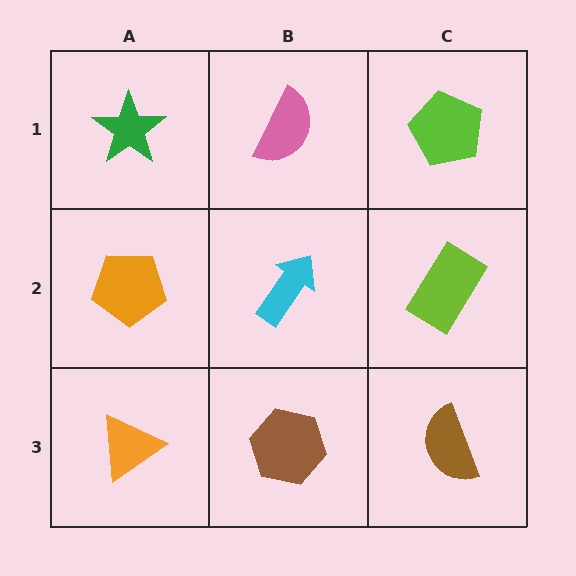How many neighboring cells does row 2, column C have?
3.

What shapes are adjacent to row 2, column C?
A lime pentagon (row 1, column C), a brown semicircle (row 3, column C), a cyan arrow (row 2, column B).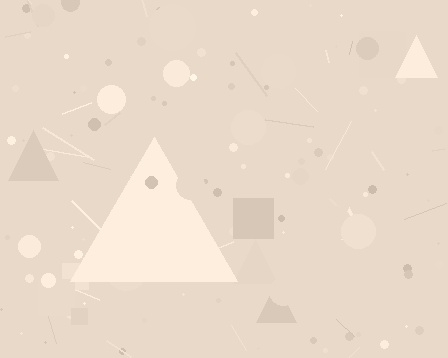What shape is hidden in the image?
A triangle is hidden in the image.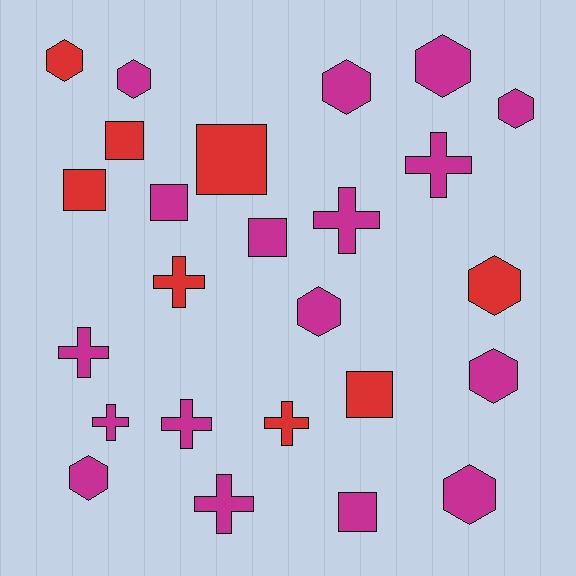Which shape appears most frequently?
Hexagon, with 10 objects.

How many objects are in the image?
There are 25 objects.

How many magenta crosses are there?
There are 6 magenta crosses.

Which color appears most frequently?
Magenta, with 17 objects.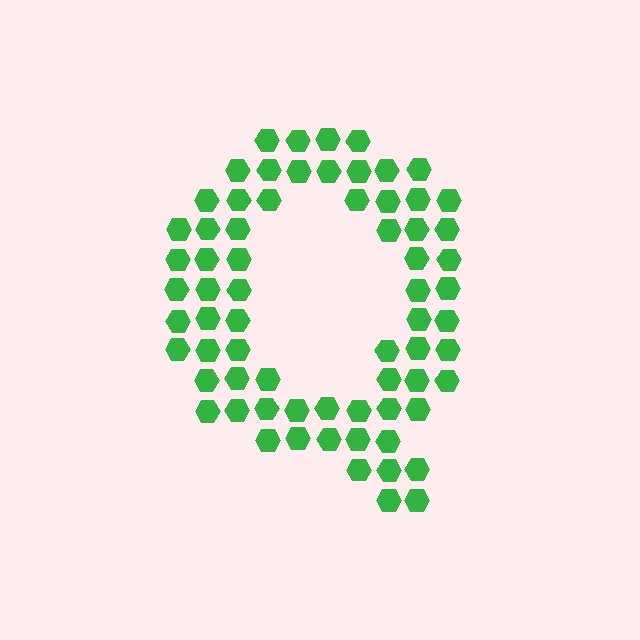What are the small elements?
The small elements are hexagons.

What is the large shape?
The large shape is the letter Q.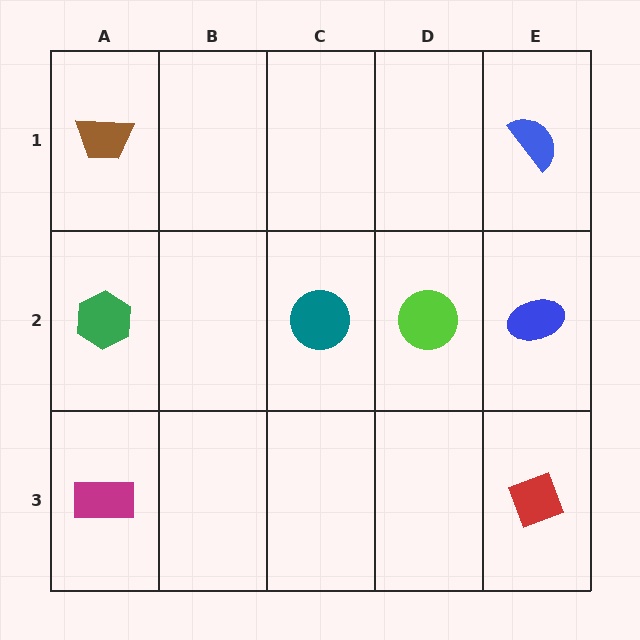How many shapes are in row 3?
2 shapes.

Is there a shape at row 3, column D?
No, that cell is empty.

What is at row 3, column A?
A magenta rectangle.